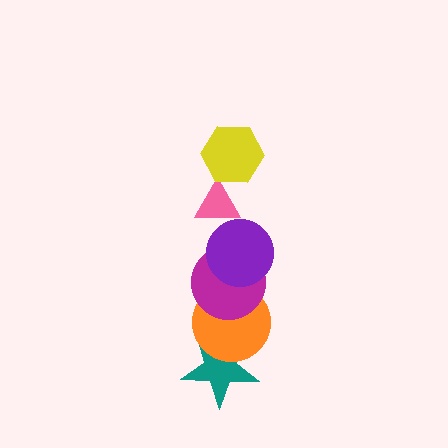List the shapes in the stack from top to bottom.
From top to bottom: the yellow hexagon, the pink triangle, the purple circle, the magenta circle, the orange circle, the teal star.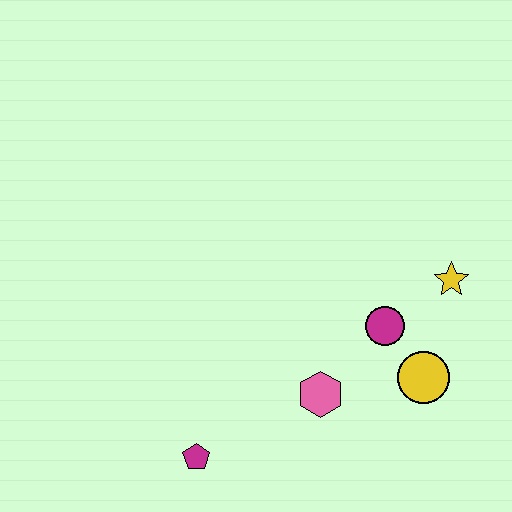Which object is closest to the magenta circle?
The yellow circle is closest to the magenta circle.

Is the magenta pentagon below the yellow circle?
Yes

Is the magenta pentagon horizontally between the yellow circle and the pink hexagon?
No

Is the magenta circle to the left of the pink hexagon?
No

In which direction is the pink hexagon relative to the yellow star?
The pink hexagon is to the left of the yellow star.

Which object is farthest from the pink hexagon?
The yellow star is farthest from the pink hexagon.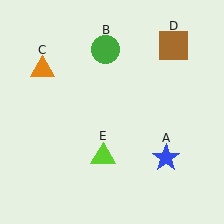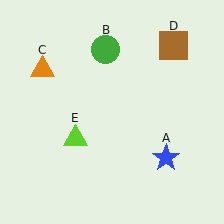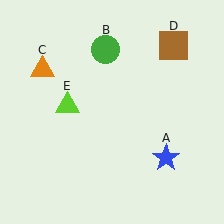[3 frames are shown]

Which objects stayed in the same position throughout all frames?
Blue star (object A) and green circle (object B) and orange triangle (object C) and brown square (object D) remained stationary.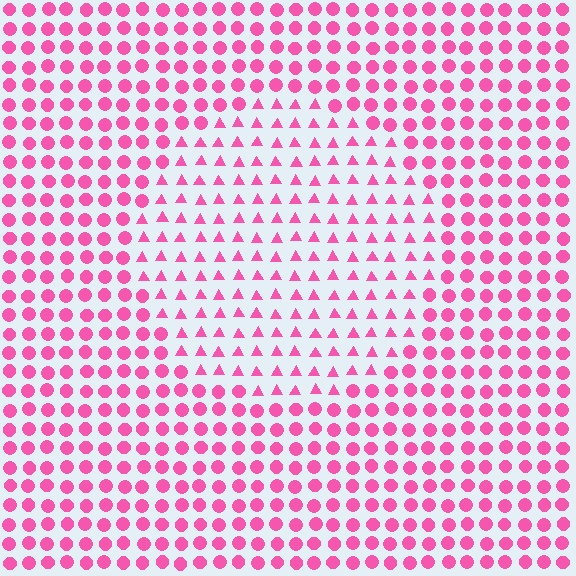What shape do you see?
I see a circle.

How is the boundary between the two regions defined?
The boundary is defined by a change in element shape: triangles inside vs. circles outside. All elements share the same color and spacing.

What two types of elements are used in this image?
The image uses triangles inside the circle region and circles outside it.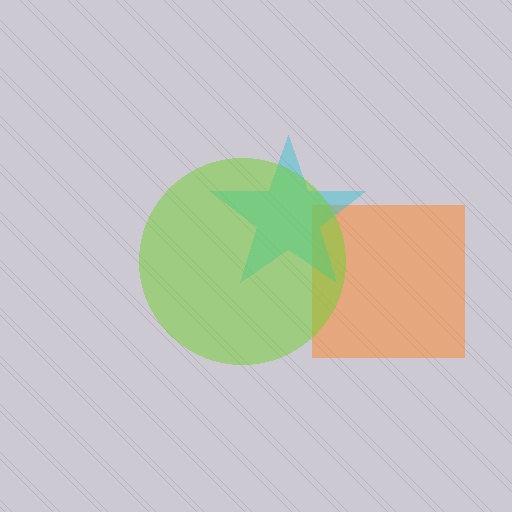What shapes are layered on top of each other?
The layered shapes are: an orange square, a cyan star, a lime circle.